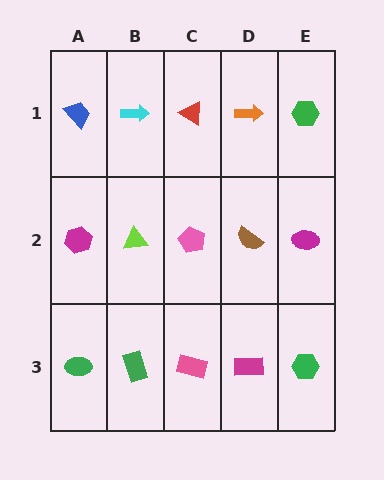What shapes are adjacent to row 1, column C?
A pink pentagon (row 2, column C), a cyan arrow (row 1, column B), an orange arrow (row 1, column D).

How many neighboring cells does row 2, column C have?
4.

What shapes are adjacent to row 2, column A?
A blue trapezoid (row 1, column A), a green ellipse (row 3, column A), a lime triangle (row 2, column B).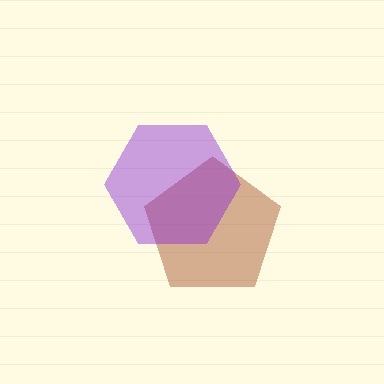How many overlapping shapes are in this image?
There are 2 overlapping shapes in the image.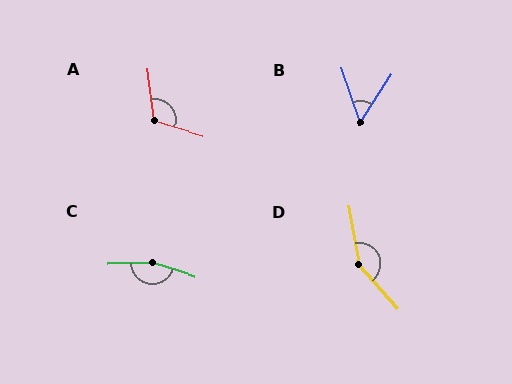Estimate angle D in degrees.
Approximately 149 degrees.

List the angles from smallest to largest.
B (52°), A (113°), D (149°), C (161°).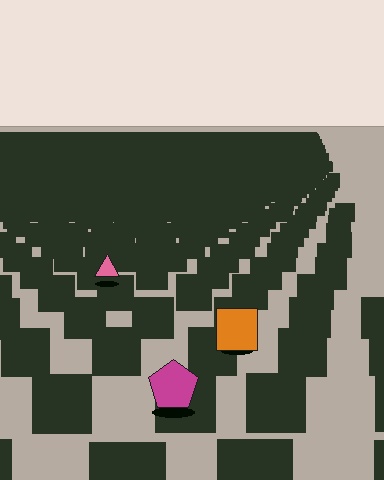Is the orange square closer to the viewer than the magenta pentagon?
No. The magenta pentagon is closer — you can tell from the texture gradient: the ground texture is coarser near it.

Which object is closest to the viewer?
The magenta pentagon is closest. The texture marks near it are larger and more spread out.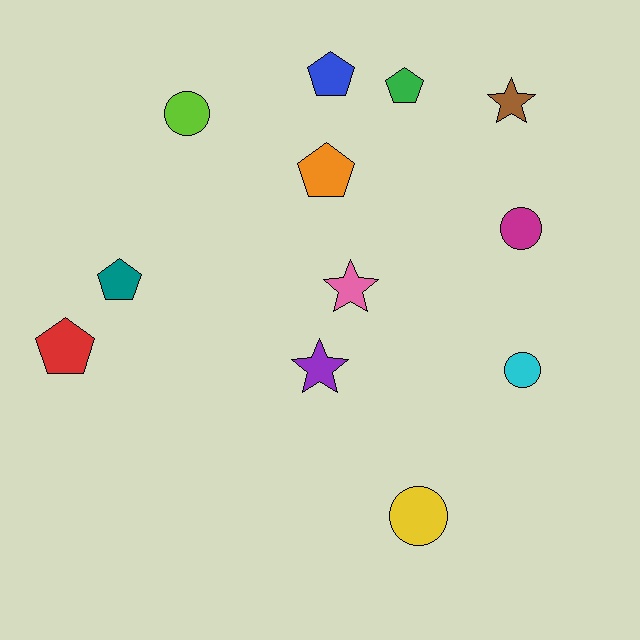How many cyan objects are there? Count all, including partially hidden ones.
There is 1 cyan object.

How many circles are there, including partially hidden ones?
There are 4 circles.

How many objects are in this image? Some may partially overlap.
There are 12 objects.